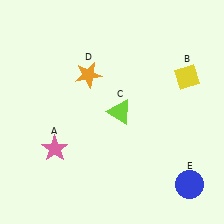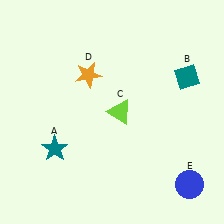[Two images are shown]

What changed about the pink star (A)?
In Image 1, A is pink. In Image 2, it changed to teal.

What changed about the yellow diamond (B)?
In Image 1, B is yellow. In Image 2, it changed to teal.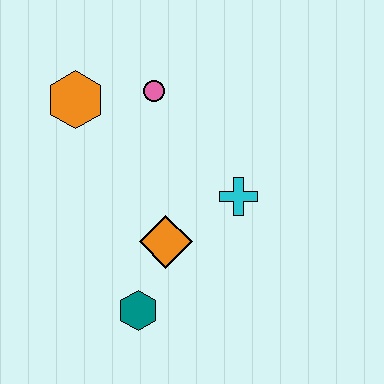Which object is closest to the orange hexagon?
The pink circle is closest to the orange hexagon.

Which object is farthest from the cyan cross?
The orange hexagon is farthest from the cyan cross.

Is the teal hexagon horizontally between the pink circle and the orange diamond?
No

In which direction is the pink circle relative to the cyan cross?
The pink circle is above the cyan cross.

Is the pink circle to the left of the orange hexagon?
No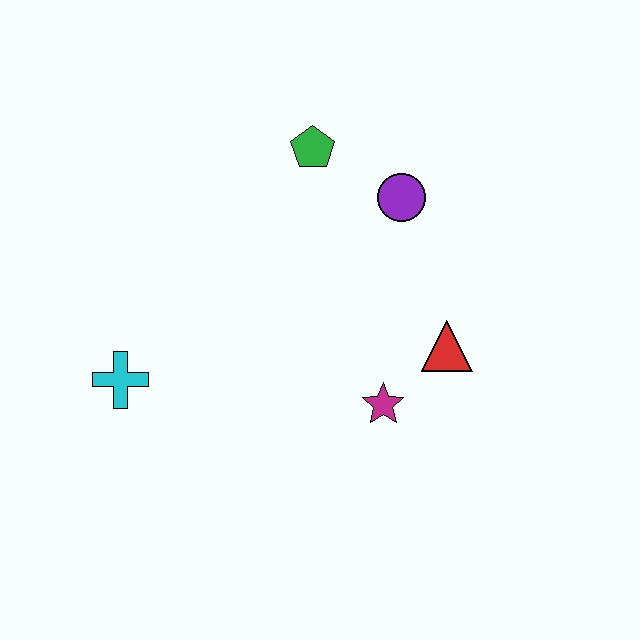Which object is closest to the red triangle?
The magenta star is closest to the red triangle.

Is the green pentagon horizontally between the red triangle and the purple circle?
No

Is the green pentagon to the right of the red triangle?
No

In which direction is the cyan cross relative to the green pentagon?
The cyan cross is below the green pentagon.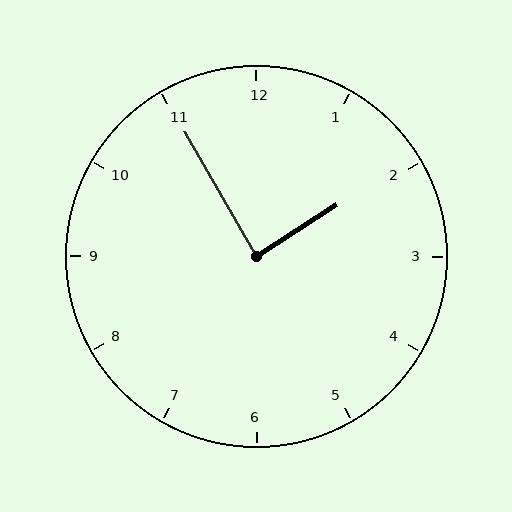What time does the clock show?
1:55.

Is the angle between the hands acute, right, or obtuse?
It is right.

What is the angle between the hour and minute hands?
Approximately 88 degrees.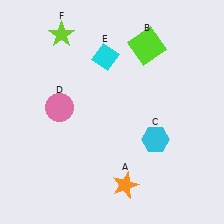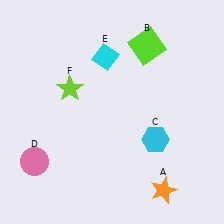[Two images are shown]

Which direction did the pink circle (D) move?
The pink circle (D) moved down.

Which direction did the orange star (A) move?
The orange star (A) moved right.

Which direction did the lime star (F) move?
The lime star (F) moved down.